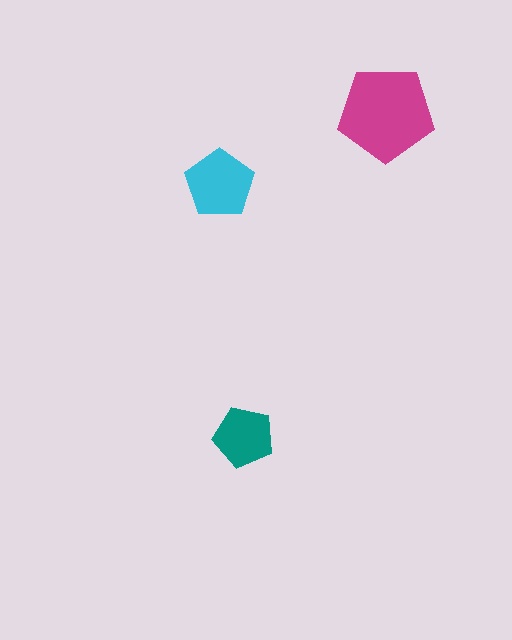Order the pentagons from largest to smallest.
the magenta one, the cyan one, the teal one.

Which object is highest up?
The magenta pentagon is topmost.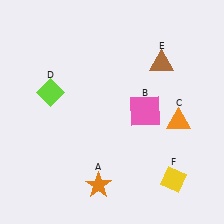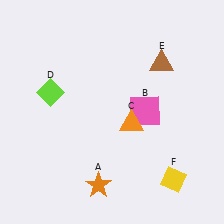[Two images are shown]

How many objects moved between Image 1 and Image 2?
1 object moved between the two images.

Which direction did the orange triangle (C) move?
The orange triangle (C) moved left.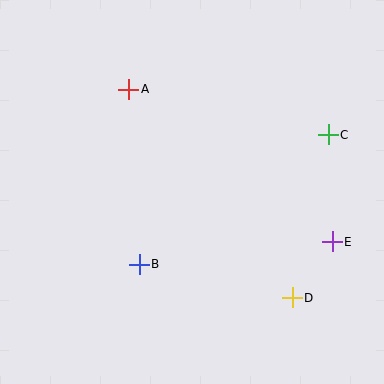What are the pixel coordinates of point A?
Point A is at (129, 89).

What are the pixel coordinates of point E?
Point E is at (332, 242).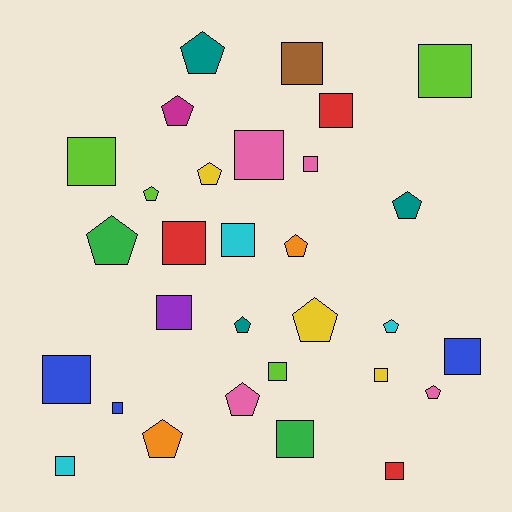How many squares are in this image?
There are 17 squares.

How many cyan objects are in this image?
There are 3 cyan objects.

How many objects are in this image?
There are 30 objects.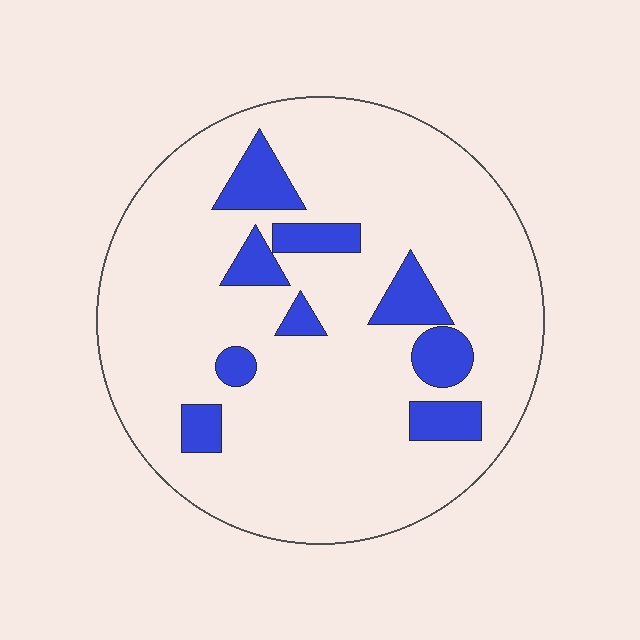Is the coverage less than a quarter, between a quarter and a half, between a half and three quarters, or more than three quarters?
Less than a quarter.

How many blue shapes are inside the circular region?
9.